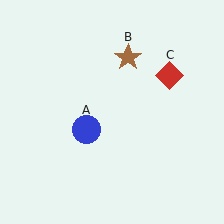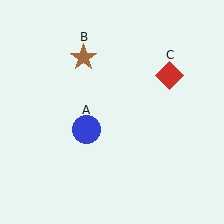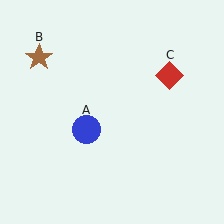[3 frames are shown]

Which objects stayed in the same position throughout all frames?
Blue circle (object A) and red diamond (object C) remained stationary.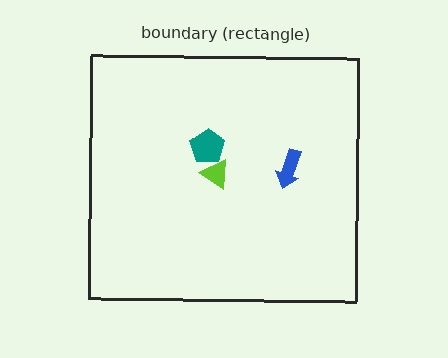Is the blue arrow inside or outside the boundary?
Inside.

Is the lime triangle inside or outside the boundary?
Inside.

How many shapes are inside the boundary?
3 inside, 0 outside.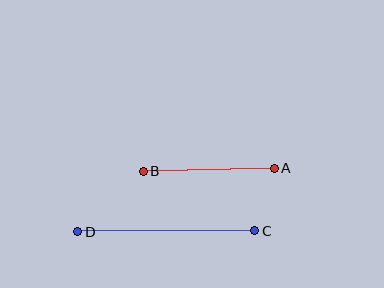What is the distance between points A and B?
The distance is approximately 131 pixels.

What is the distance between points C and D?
The distance is approximately 177 pixels.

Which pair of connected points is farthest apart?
Points C and D are farthest apart.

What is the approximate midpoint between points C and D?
The midpoint is at approximately (166, 231) pixels.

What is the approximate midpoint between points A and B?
The midpoint is at approximately (209, 170) pixels.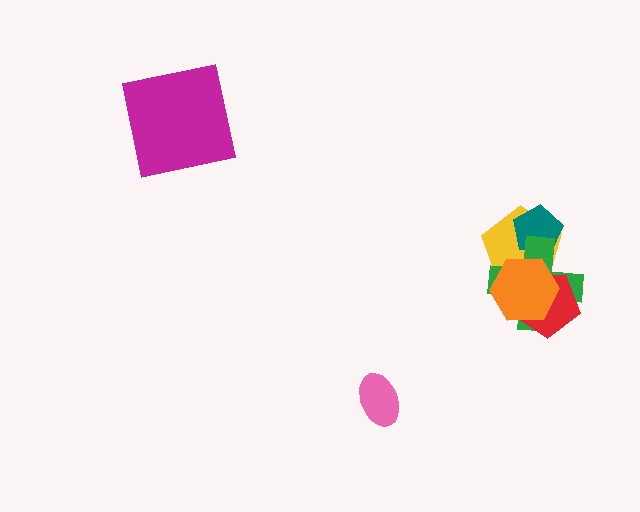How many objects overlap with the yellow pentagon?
4 objects overlap with the yellow pentagon.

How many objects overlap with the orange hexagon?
3 objects overlap with the orange hexagon.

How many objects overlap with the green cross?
4 objects overlap with the green cross.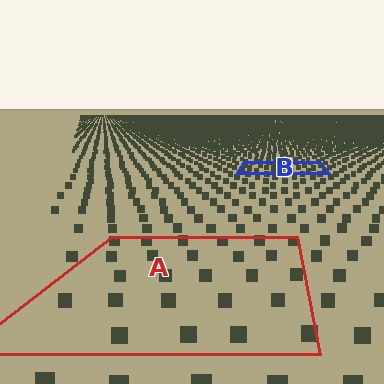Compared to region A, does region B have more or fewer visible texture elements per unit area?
Region B has more texture elements per unit area — they are packed more densely because it is farther away.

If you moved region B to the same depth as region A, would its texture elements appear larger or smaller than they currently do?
They would appear larger. At a closer depth, the same texture elements are projected at a bigger on-screen size.